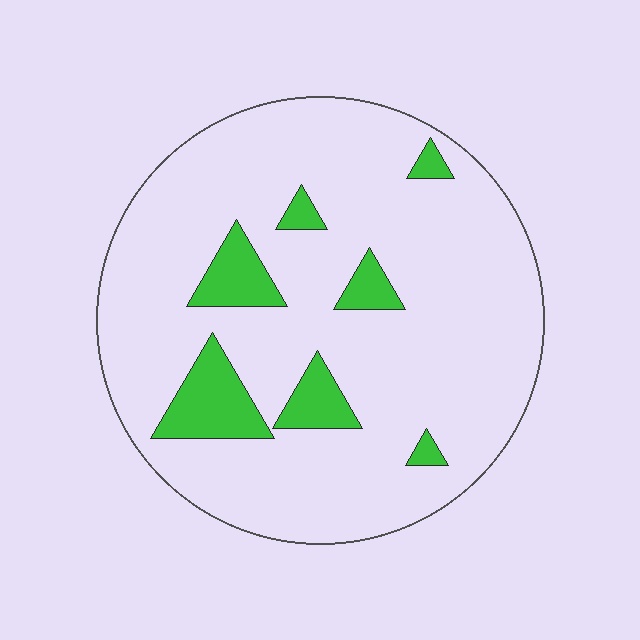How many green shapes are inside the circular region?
7.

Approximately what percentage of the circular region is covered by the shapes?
Approximately 15%.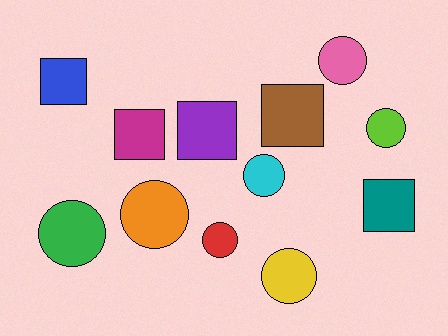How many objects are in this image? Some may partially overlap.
There are 12 objects.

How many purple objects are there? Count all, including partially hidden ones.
There is 1 purple object.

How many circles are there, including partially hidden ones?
There are 7 circles.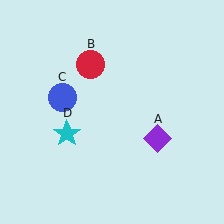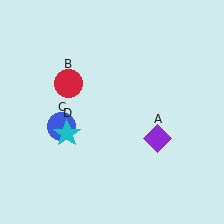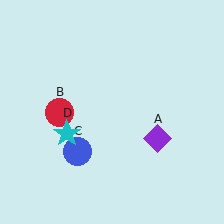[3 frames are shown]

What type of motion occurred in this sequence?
The red circle (object B), blue circle (object C) rotated counterclockwise around the center of the scene.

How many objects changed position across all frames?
2 objects changed position: red circle (object B), blue circle (object C).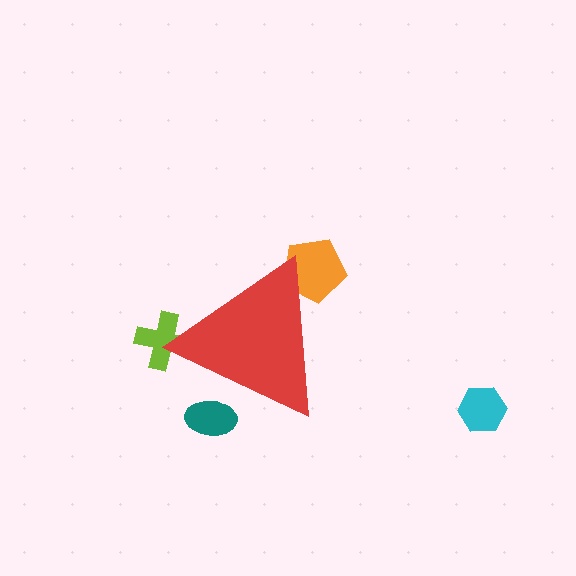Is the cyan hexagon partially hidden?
No, the cyan hexagon is fully visible.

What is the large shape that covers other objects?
A red triangle.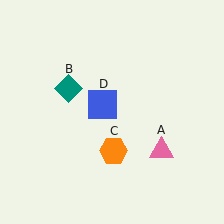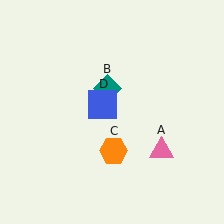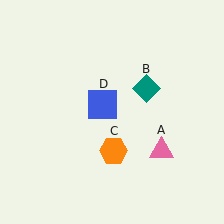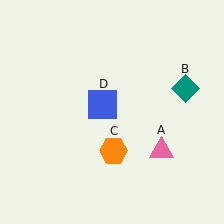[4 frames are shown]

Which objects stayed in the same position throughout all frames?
Pink triangle (object A) and orange hexagon (object C) and blue square (object D) remained stationary.